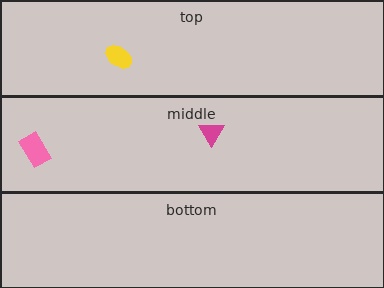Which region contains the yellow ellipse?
The top region.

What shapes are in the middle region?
The magenta triangle, the pink rectangle.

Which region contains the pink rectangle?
The middle region.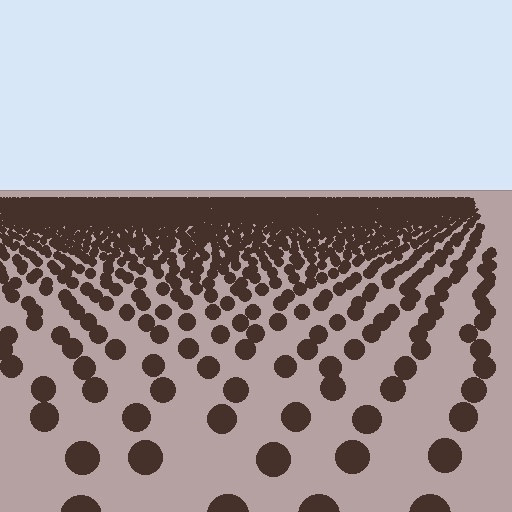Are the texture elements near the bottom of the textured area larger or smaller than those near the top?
Larger. Near the bottom, elements are closer to the viewer and appear at a bigger on-screen size.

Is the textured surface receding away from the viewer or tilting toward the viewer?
The surface is receding away from the viewer. Texture elements get smaller and denser toward the top.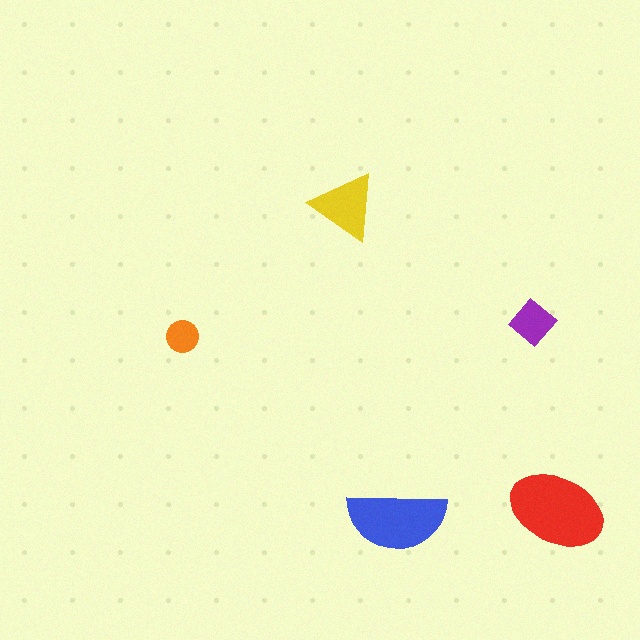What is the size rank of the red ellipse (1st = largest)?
1st.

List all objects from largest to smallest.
The red ellipse, the blue semicircle, the yellow triangle, the purple diamond, the orange circle.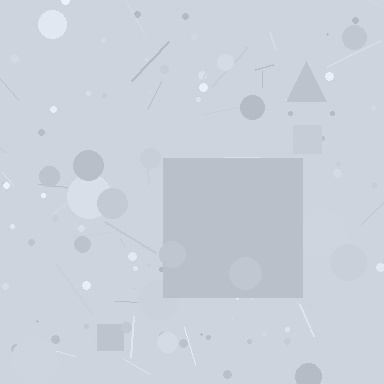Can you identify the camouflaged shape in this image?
The camouflaged shape is a square.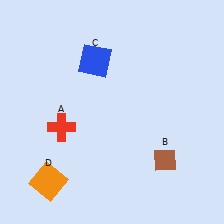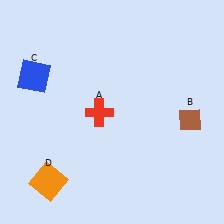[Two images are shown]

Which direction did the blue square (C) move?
The blue square (C) moved left.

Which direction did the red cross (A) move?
The red cross (A) moved right.